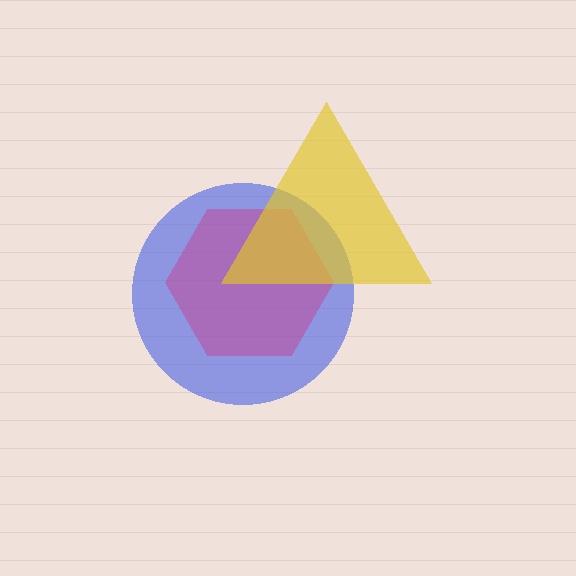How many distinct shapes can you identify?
There are 3 distinct shapes: a blue circle, a magenta hexagon, a yellow triangle.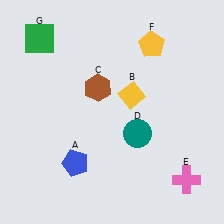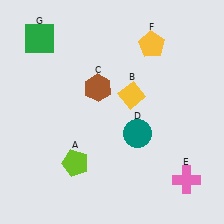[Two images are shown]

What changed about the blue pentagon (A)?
In Image 1, A is blue. In Image 2, it changed to lime.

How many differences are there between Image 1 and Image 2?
There is 1 difference between the two images.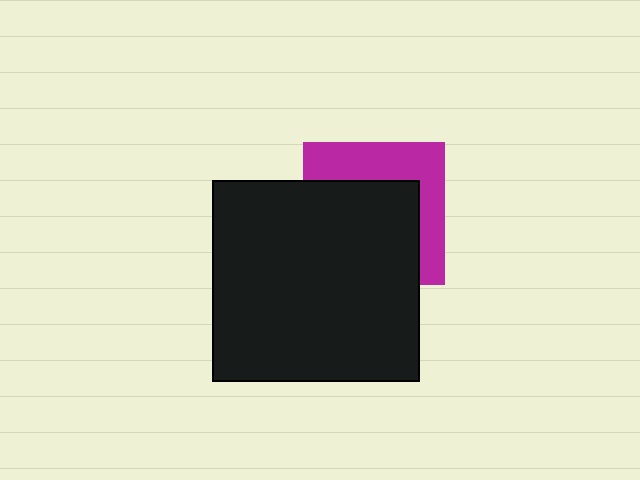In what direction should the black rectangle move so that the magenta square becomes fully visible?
The black rectangle should move toward the lower-left. That is the shortest direction to clear the overlap and leave the magenta square fully visible.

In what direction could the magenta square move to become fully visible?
The magenta square could move toward the upper-right. That would shift it out from behind the black rectangle entirely.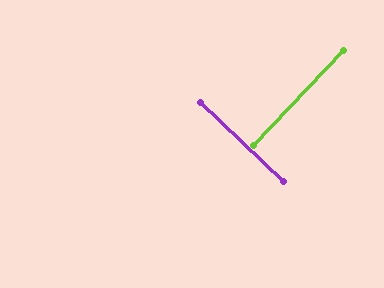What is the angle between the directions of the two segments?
Approximately 90 degrees.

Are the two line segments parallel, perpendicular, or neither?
Perpendicular — they meet at approximately 90°.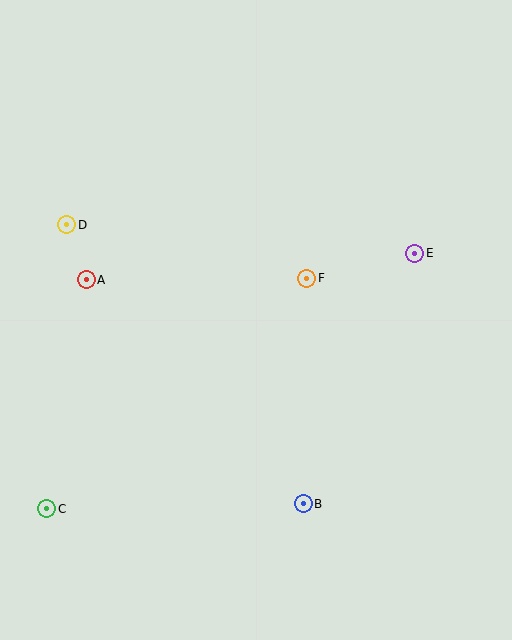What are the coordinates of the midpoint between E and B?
The midpoint between E and B is at (359, 379).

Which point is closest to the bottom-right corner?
Point B is closest to the bottom-right corner.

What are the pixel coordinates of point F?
Point F is at (307, 278).